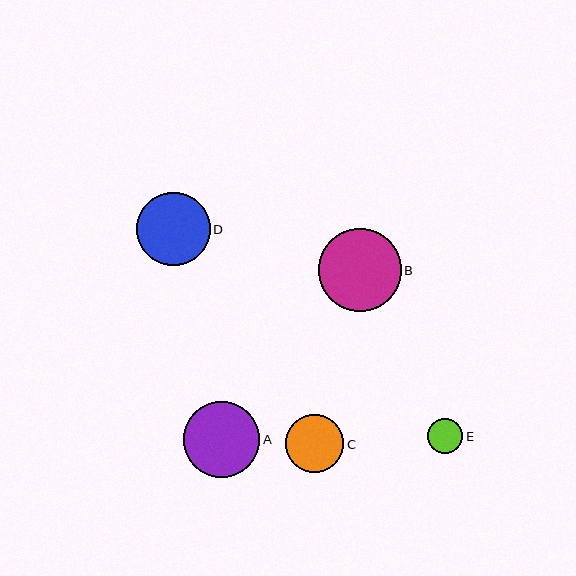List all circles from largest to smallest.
From largest to smallest: B, A, D, C, E.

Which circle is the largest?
Circle B is the largest with a size of approximately 83 pixels.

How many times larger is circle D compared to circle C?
Circle D is approximately 1.3 times the size of circle C.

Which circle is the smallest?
Circle E is the smallest with a size of approximately 35 pixels.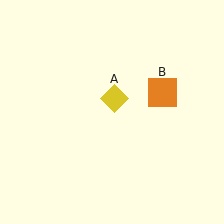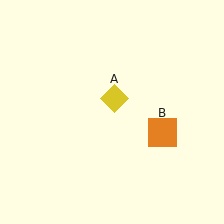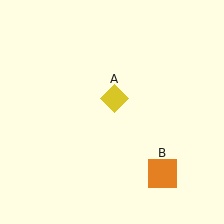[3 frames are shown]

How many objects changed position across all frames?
1 object changed position: orange square (object B).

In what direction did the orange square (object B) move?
The orange square (object B) moved down.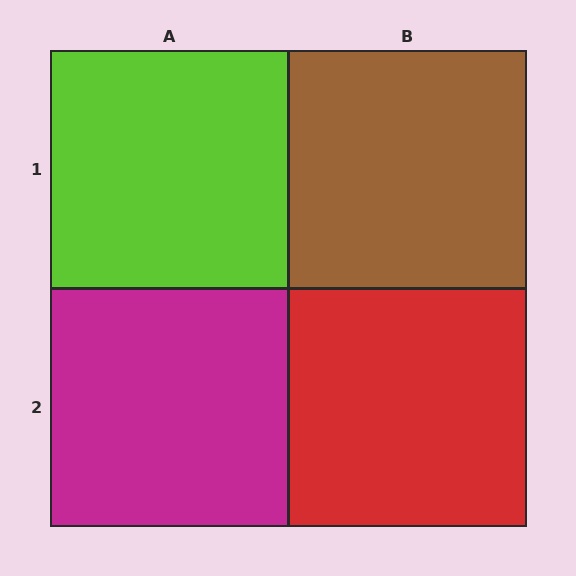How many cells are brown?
1 cell is brown.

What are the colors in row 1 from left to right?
Lime, brown.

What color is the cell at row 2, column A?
Magenta.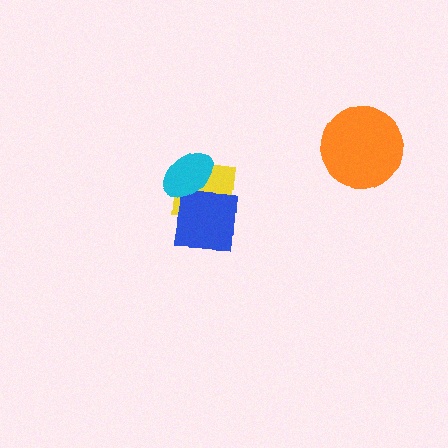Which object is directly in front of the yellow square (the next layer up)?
The blue square is directly in front of the yellow square.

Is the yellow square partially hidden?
Yes, it is partially covered by another shape.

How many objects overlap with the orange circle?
0 objects overlap with the orange circle.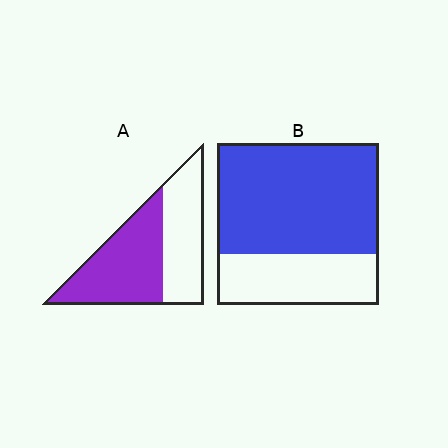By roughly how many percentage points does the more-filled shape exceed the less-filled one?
By roughly 15 percentage points (B over A).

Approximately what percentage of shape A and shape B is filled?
A is approximately 55% and B is approximately 70%.